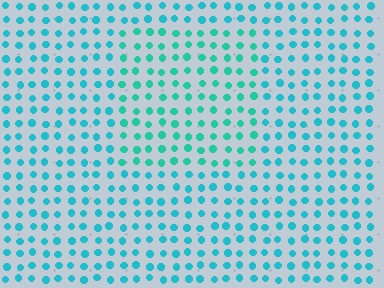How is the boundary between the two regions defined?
The boundary is defined purely by a slight shift in hue (about 21 degrees). Spacing, size, and orientation are identical on both sides.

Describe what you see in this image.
The image is filled with small cyan elements in a uniform arrangement. A rectangle-shaped region is visible where the elements are tinted to a slightly different hue, forming a subtle color boundary.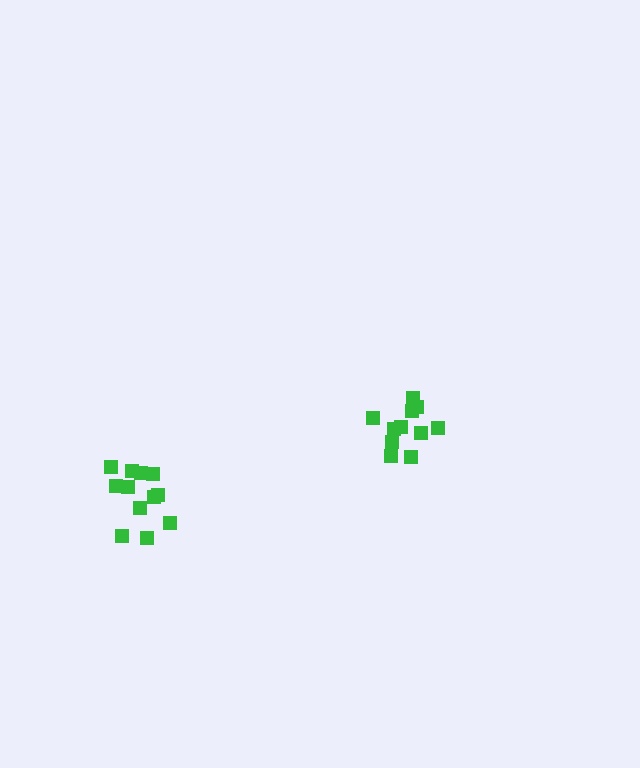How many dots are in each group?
Group 1: 11 dots, Group 2: 12 dots (23 total).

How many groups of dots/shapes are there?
There are 2 groups.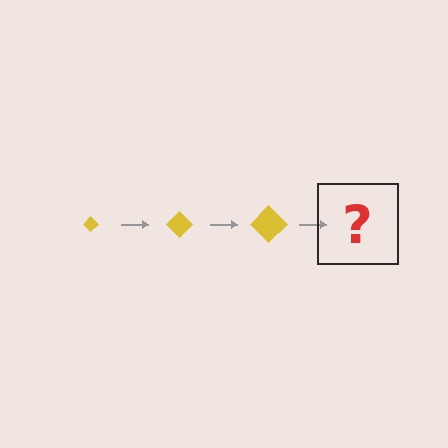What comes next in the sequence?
The next element should be a yellow diamond, larger than the previous one.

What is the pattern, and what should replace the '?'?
The pattern is that the diamond gets progressively larger each step. The '?' should be a yellow diamond, larger than the previous one.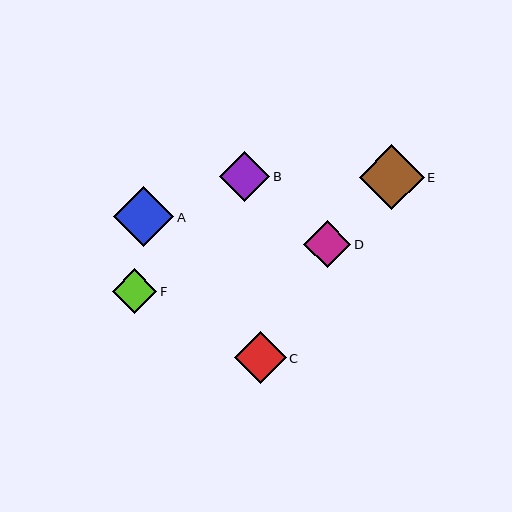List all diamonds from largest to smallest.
From largest to smallest: E, A, C, B, D, F.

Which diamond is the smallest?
Diamond F is the smallest with a size of approximately 45 pixels.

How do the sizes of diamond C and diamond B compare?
Diamond C and diamond B are approximately the same size.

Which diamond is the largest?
Diamond E is the largest with a size of approximately 65 pixels.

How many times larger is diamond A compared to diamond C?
Diamond A is approximately 1.2 times the size of diamond C.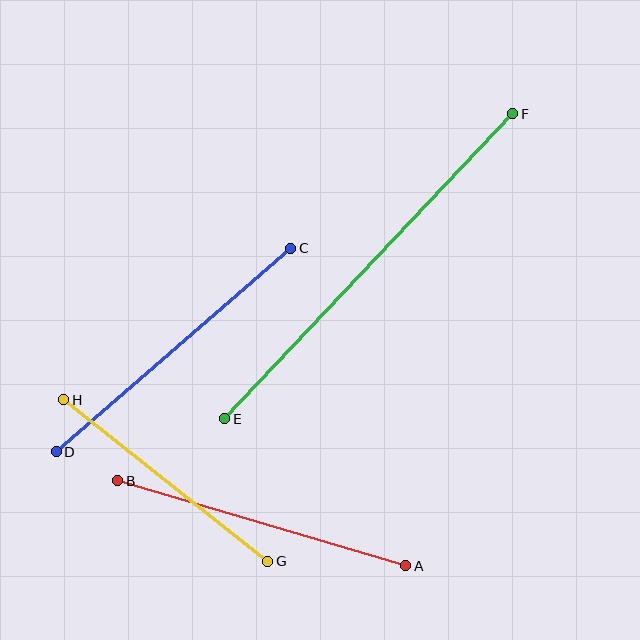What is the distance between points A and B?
The distance is approximately 300 pixels.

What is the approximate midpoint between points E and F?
The midpoint is at approximately (369, 266) pixels.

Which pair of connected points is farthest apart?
Points E and F are farthest apart.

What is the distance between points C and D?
The distance is approximately 311 pixels.